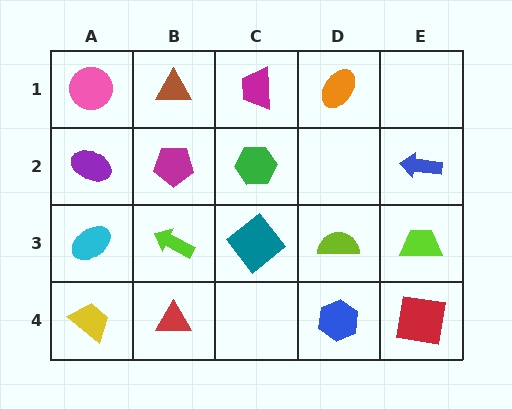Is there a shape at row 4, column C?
No, that cell is empty.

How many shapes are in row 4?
4 shapes.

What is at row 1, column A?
A pink circle.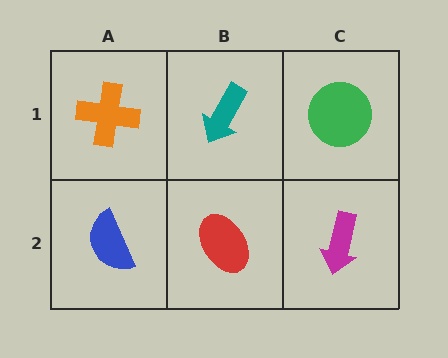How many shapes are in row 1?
3 shapes.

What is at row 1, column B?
A teal arrow.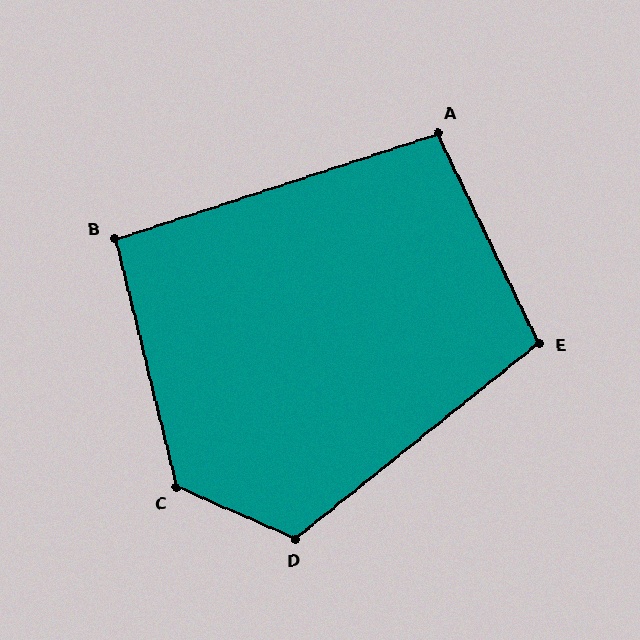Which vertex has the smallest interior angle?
B, at approximately 94 degrees.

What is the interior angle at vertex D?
Approximately 118 degrees (obtuse).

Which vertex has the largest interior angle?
C, at approximately 127 degrees.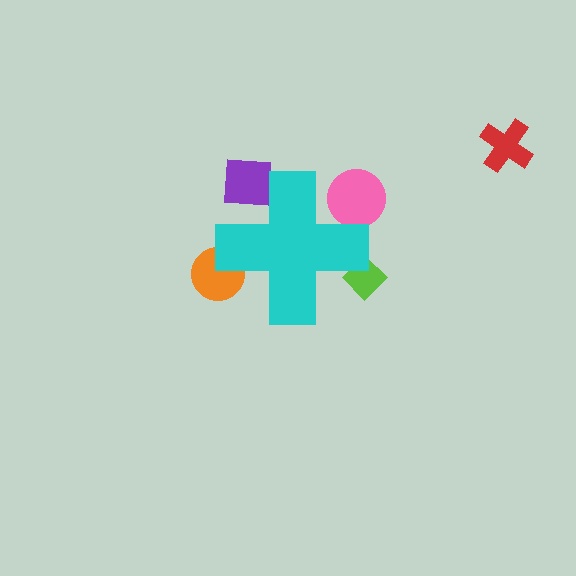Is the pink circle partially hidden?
Yes, the pink circle is partially hidden behind the cyan cross.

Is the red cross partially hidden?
No, the red cross is fully visible.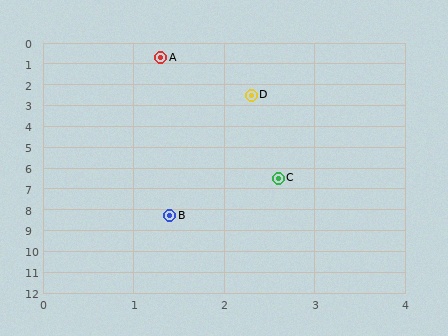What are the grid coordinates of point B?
Point B is at approximately (1.4, 8.3).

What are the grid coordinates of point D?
Point D is at approximately (2.3, 2.5).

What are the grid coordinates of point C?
Point C is at approximately (2.6, 6.5).